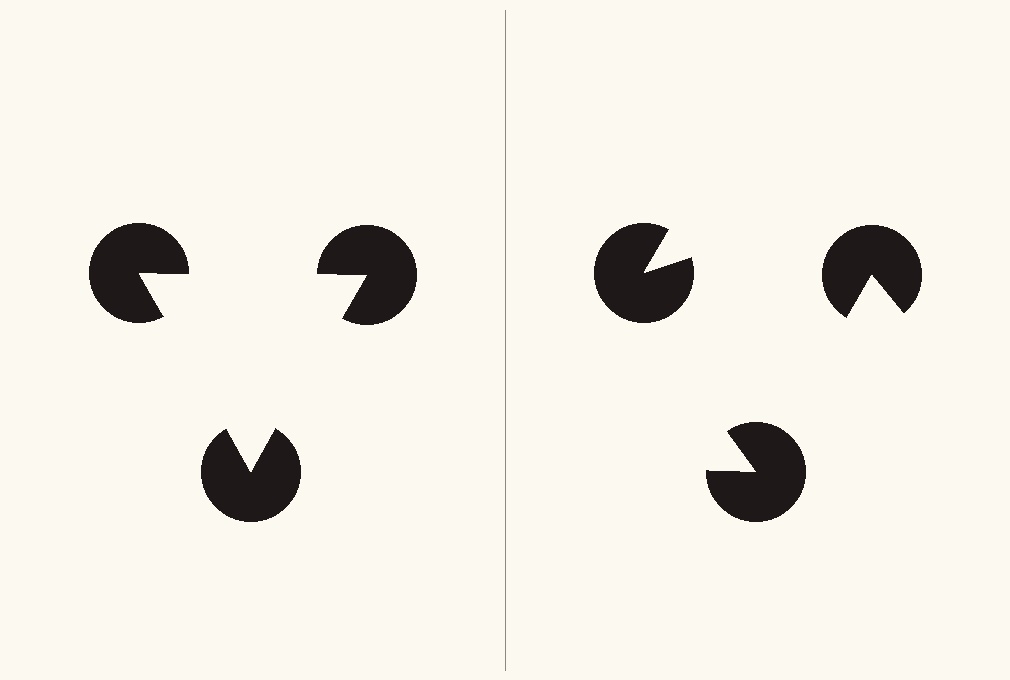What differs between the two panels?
The pac-man discs are positioned identically on both sides; only the wedge orientations differ. On the left they align to a triangle; on the right they are misaligned.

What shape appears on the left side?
An illusory triangle.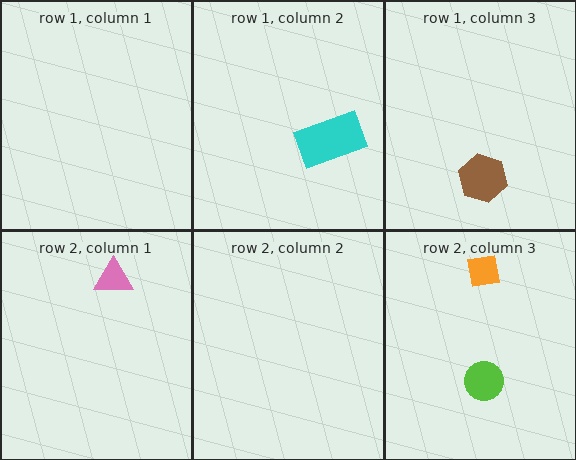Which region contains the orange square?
The row 2, column 3 region.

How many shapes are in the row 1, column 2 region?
1.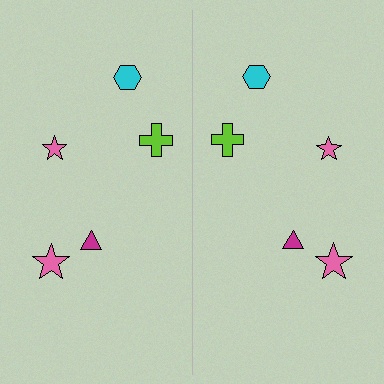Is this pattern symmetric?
Yes, this pattern has bilateral (reflection) symmetry.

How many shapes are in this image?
There are 10 shapes in this image.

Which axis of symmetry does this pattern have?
The pattern has a vertical axis of symmetry running through the center of the image.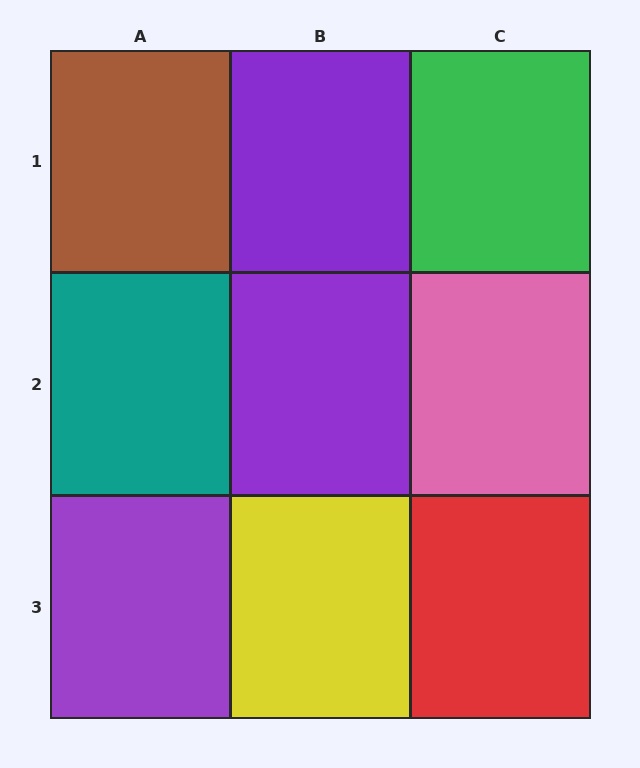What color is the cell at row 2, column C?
Pink.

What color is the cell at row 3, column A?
Purple.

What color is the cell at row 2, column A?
Teal.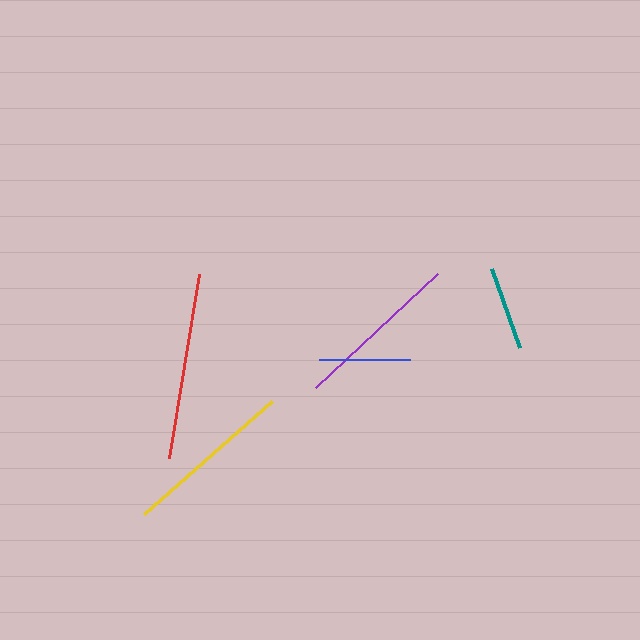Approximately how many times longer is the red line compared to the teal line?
The red line is approximately 2.2 times the length of the teal line.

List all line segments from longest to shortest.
From longest to shortest: red, yellow, purple, blue, teal.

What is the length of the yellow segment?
The yellow segment is approximately 171 pixels long.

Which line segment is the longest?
The red line is the longest at approximately 186 pixels.